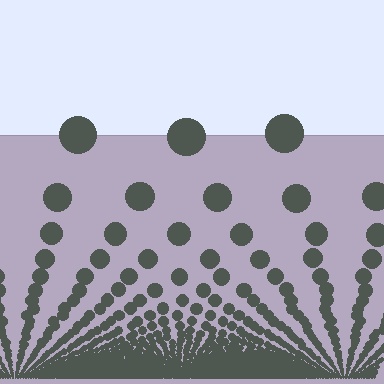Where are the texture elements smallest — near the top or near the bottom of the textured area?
Near the bottom.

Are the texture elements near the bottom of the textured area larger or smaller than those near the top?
Smaller. The gradient is inverted — elements near the bottom are smaller and denser.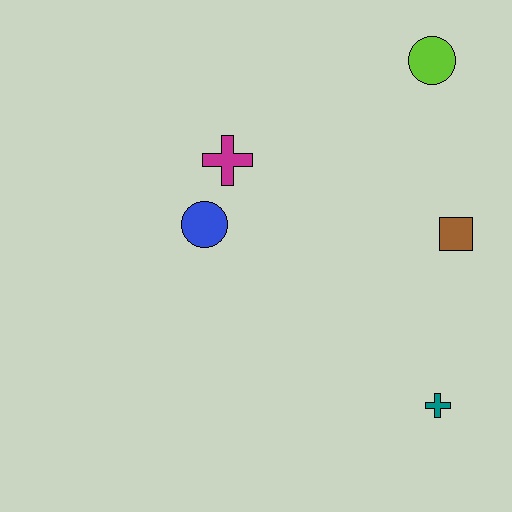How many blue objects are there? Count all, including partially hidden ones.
There is 1 blue object.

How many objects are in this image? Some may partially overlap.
There are 5 objects.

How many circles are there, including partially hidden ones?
There are 2 circles.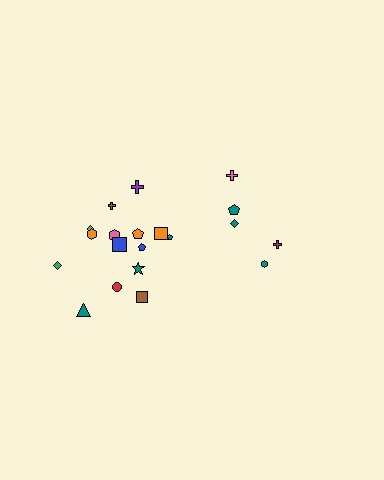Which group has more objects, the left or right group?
The left group.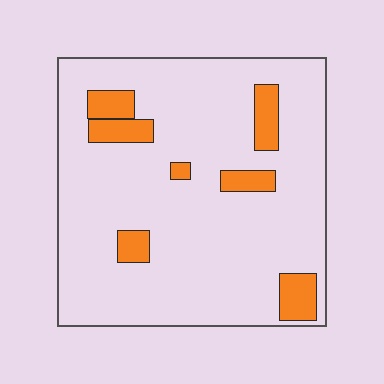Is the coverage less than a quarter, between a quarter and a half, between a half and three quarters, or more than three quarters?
Less than a quarter.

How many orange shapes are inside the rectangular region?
7.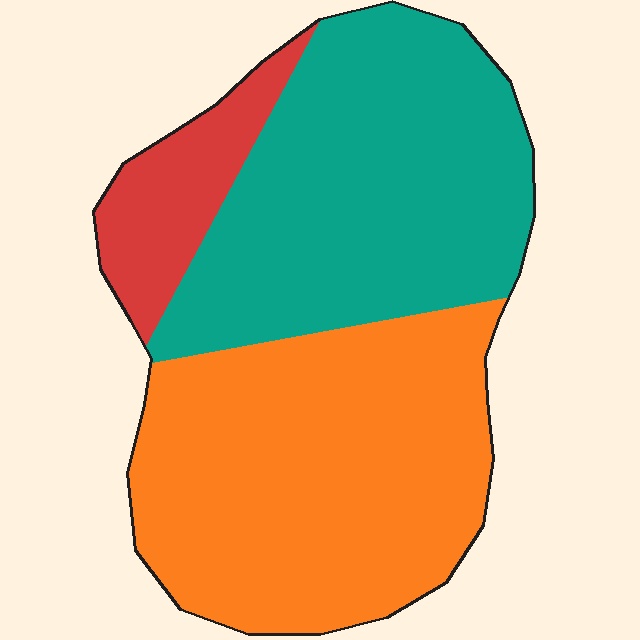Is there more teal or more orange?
Orange.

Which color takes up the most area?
Orange, at roughly 45%.